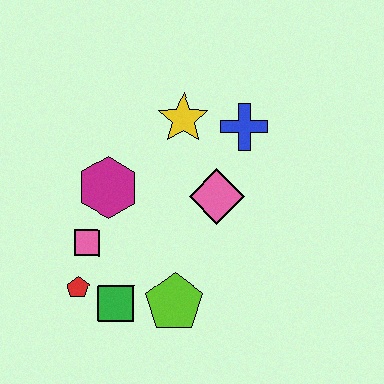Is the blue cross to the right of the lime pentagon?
Yes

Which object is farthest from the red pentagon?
The blue cross is farthest from the red pentagon.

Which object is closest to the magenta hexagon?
The pink square is closest to the magenta hexagon.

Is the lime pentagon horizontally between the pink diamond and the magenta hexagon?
Yes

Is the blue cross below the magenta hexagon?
No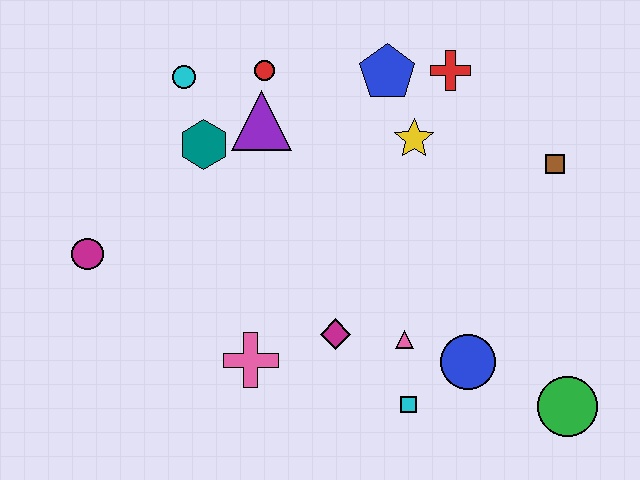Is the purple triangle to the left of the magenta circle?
No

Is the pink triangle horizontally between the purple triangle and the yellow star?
Yes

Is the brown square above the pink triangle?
Yes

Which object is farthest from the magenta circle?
The green circle is farthest from the magenta circle.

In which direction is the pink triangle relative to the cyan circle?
The pink triangle is below the cyan circle.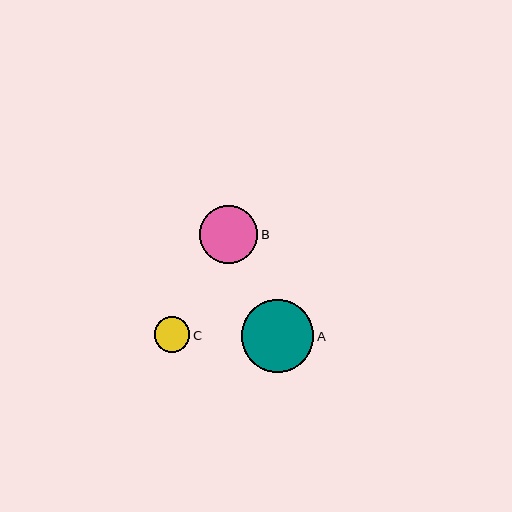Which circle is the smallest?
Circle C is the smallest with a size of approximately 35 pixels.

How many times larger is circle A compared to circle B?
Circle A is approximately 1.2 times the size of circle B.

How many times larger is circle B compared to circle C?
Circle B is approximately 1.6 times the size of circle C.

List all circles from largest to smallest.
From largest to smallest: A, B, C.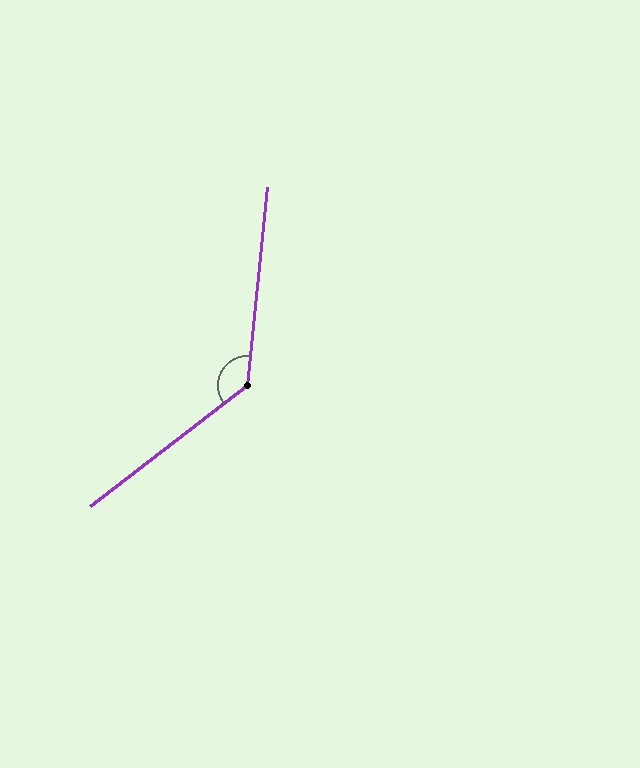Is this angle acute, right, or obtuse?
It is obtuse.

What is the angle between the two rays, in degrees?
Approximately 133 degrees.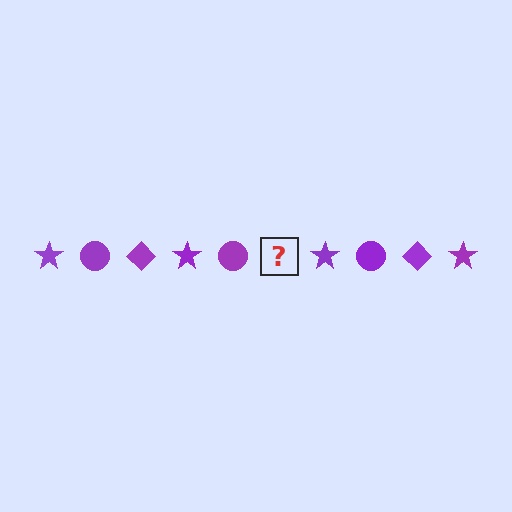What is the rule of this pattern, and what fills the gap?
The rule is that the pattern cycles through star, circle, diamond shapes in purple. The gap should be filled with a purple diamond.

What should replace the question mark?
The question mark should be replaced with a purple diamond.